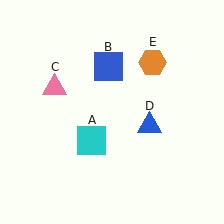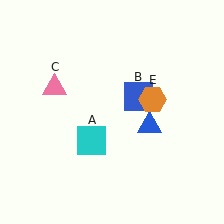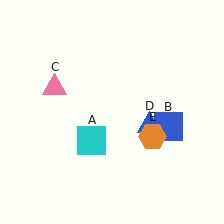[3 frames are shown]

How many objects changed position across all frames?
2 objects changed position: blue square (object B), orange hexagon (object E).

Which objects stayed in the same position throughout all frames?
Cyan square (object A) and pink triangle (object C) and blue triangle (object D) remained stationary.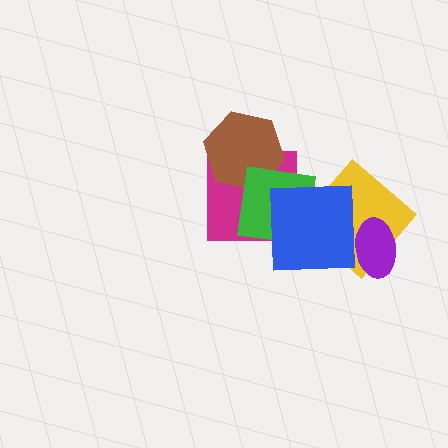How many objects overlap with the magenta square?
3 objects overlap with the magenta square.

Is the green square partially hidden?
Yes, it is partially covered by another shape.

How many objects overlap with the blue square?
3 objects overlap with the blue square.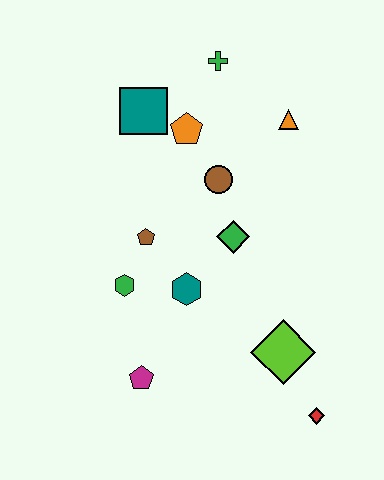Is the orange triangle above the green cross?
No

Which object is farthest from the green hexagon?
The green cross is farthest from the green hexagon.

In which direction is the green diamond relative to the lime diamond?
The green diamond is above the lime diamond.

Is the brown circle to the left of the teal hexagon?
No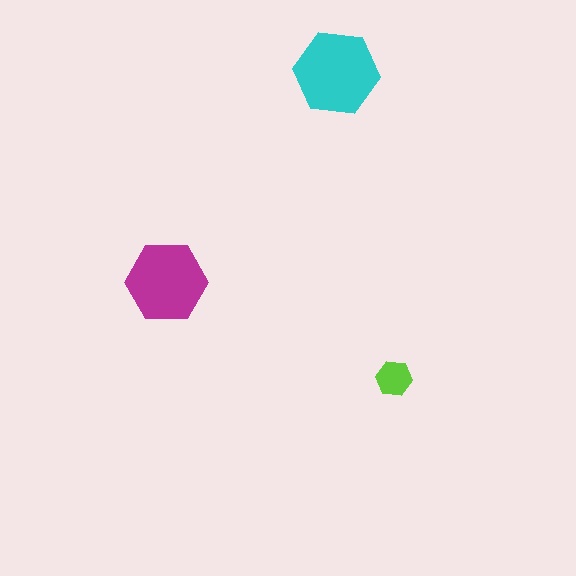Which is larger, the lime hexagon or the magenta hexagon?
The magenta one.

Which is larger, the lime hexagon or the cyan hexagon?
The cyan one.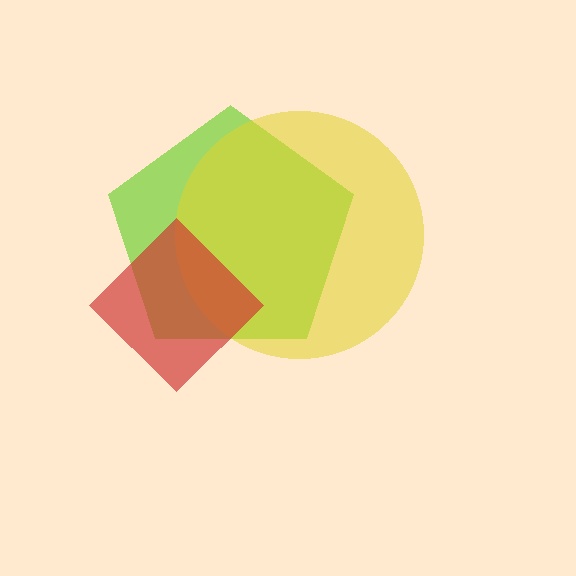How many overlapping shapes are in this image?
There are 3 overlapping shapes in the image.